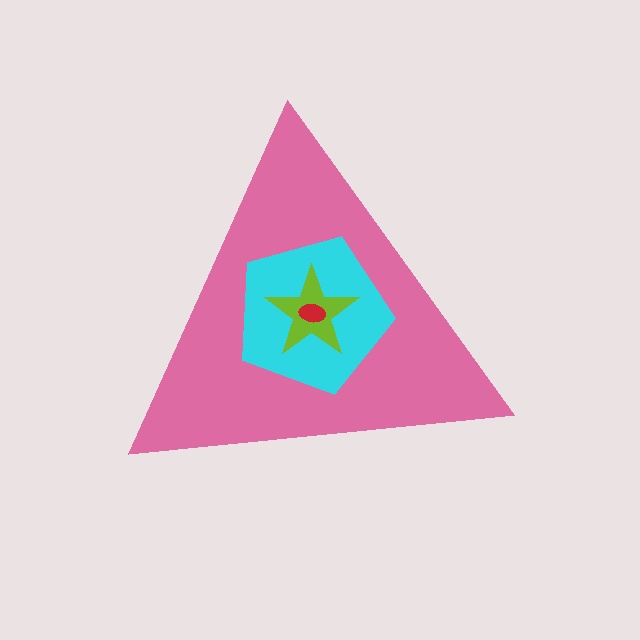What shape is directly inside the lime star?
The red ellipse.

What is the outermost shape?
The pink triangle.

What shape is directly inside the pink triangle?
The cyan pentagon.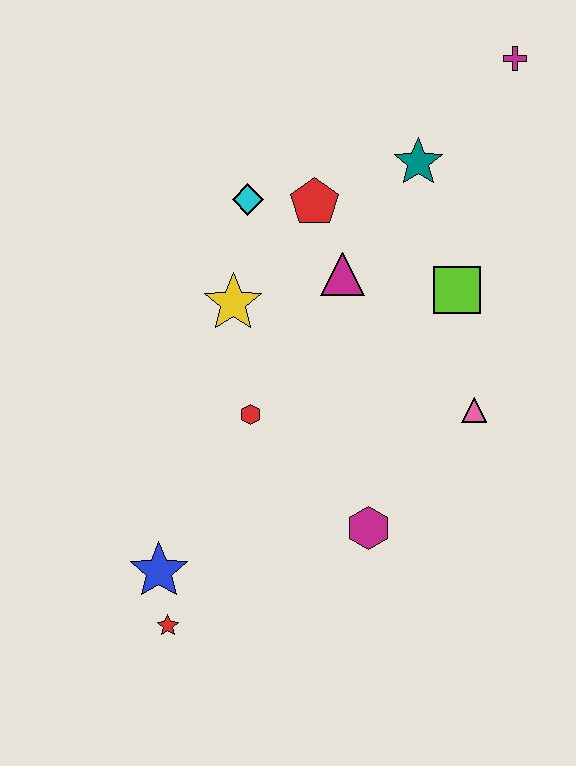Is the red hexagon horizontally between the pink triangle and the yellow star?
Yes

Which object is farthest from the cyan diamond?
The red star is farthest from the cyan diamond.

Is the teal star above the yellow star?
Yes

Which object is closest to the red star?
The blue star is closest to the red star.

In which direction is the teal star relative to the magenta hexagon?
The teal star is above the magenta hexagon.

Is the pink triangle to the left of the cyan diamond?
No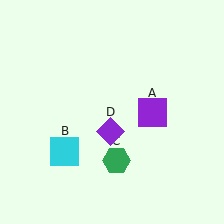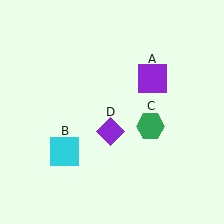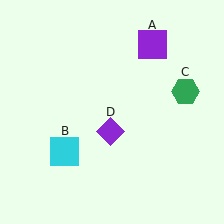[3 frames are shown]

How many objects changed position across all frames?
2 objects changed position: purple square (object A), green hexagon (object C).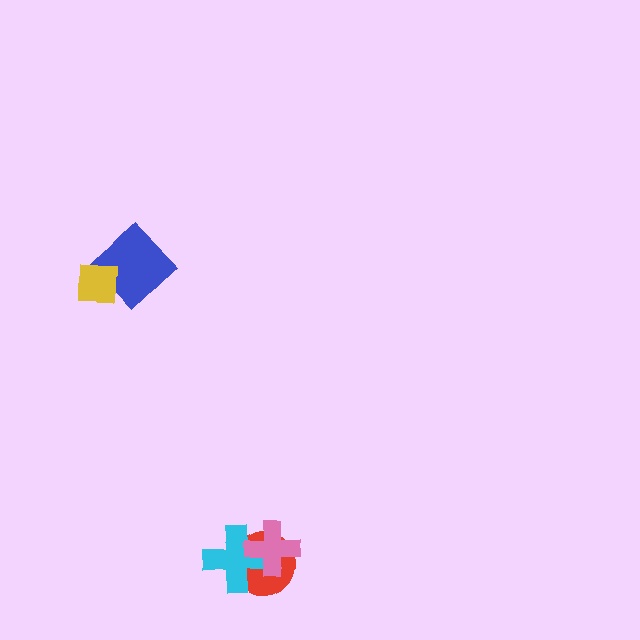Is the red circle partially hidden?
Yes, it is partially covered by another shape.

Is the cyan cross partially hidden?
Yes, it is partially covered by another shape.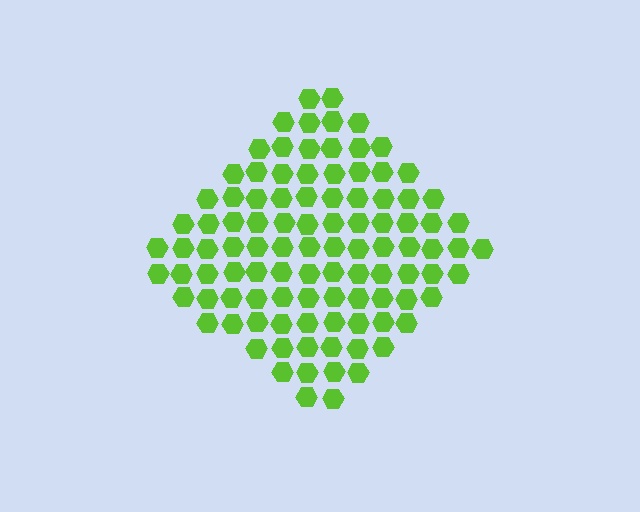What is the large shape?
The large shape is a diamond.